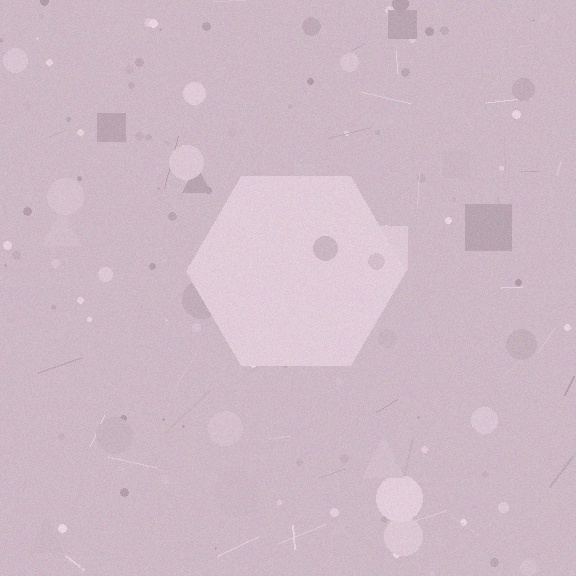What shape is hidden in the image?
A hexagon is hidden in the image.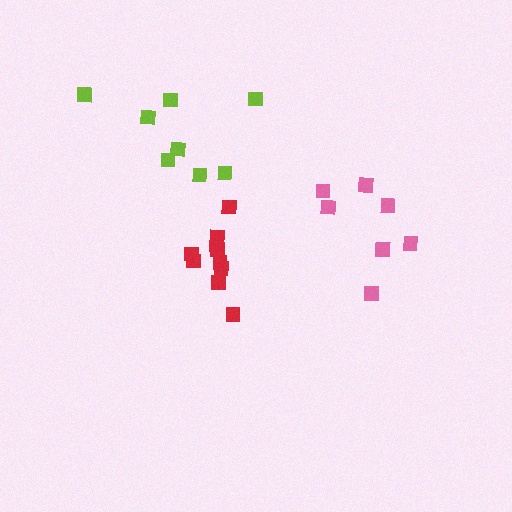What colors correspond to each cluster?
The clusters are colored: red, lime, pink.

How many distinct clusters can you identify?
There are 3 distinct clusters.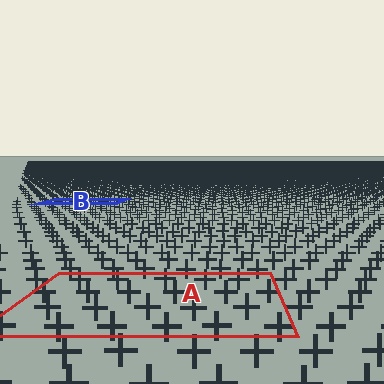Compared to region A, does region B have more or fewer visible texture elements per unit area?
Region B has more texture elements per unit area — they are packed more densely because it is farther away.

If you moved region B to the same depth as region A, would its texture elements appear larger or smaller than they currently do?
They would appear larger. At a closer depth, the same texture elements are projected at a bigger on-screen size.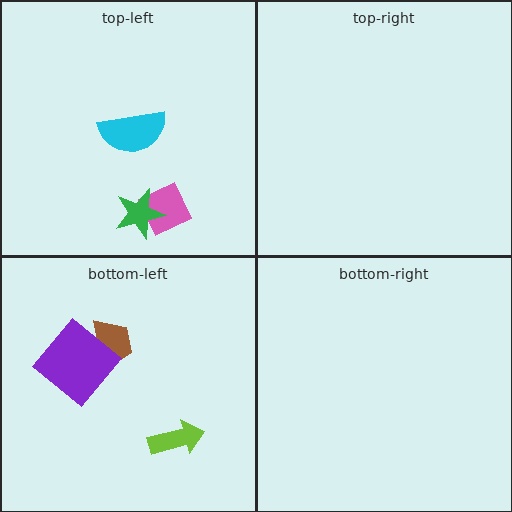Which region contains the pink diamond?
The top-left region.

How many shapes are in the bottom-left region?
3.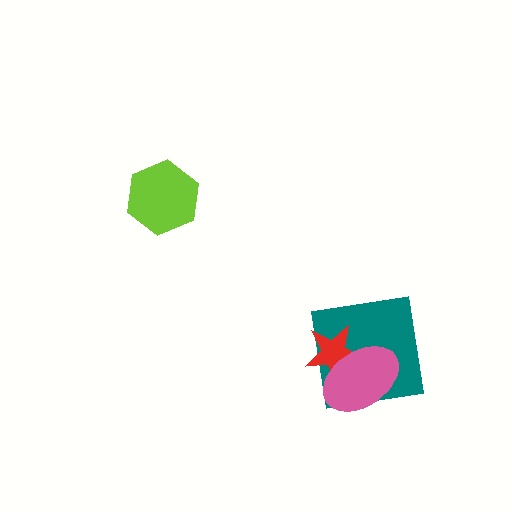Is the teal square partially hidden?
Yes, it is partially covered by another shape.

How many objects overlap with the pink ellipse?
2 objects overlap with the pink ellipse.